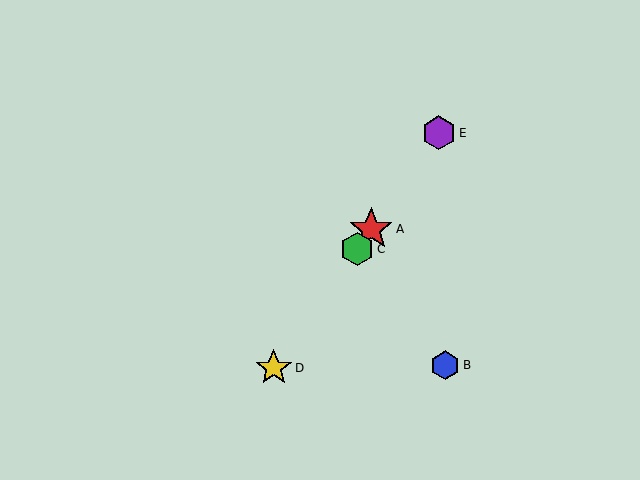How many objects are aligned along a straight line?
4 objects (A, C, D, E) are aligned along a straight line.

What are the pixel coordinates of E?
Object E is at (439, 133).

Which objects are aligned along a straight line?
Objects A, C, D, E are aligned along a straight line.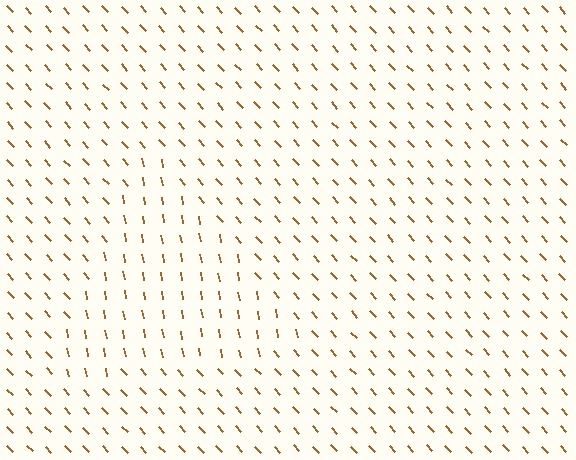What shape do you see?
I see a triangle.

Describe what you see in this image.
The image is filled with small brown line segments. A triangle region in the image has lines oriented differently from the surrounding lines, creating a visible texture boundary.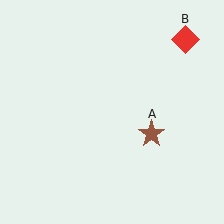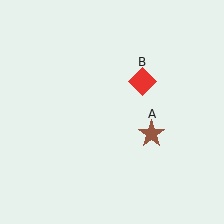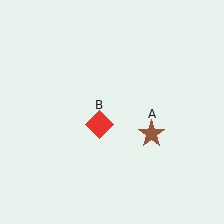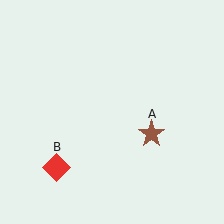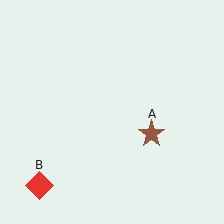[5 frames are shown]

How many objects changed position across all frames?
1 object changed position: red diamond (object B).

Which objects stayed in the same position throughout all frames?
Brown star (object A) remained stationary.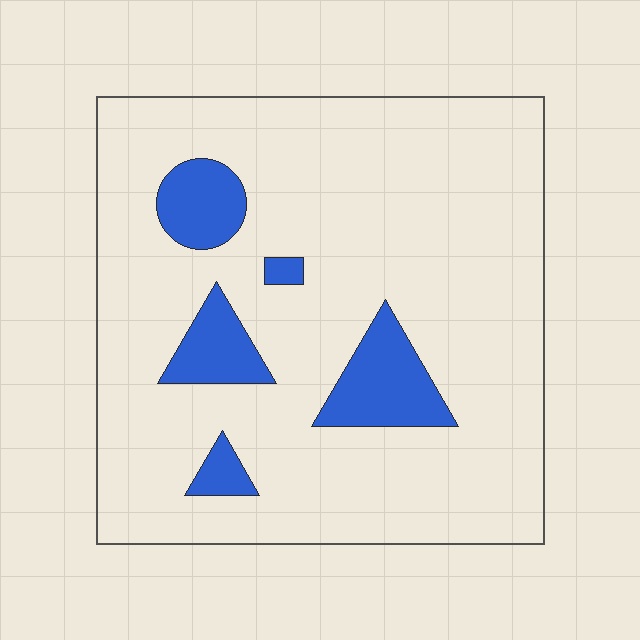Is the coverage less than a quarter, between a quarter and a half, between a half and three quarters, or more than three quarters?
Less than a quarter.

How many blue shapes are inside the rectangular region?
5.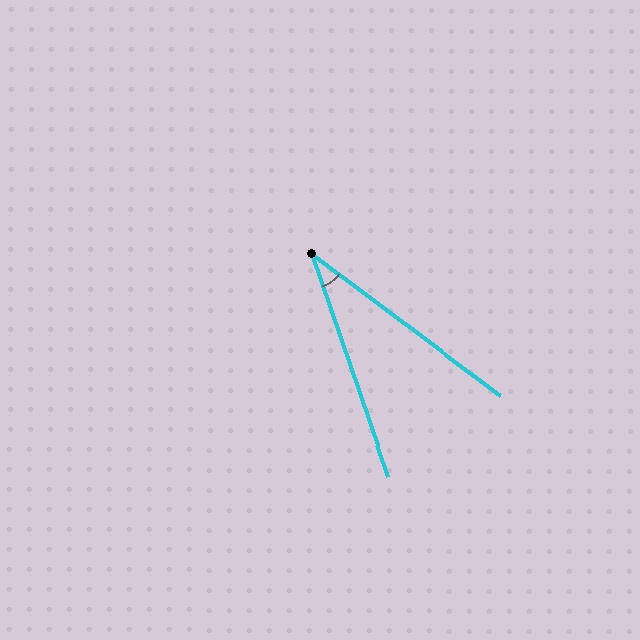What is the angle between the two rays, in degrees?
Approximately 34 degrees.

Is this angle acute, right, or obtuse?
It is acute.